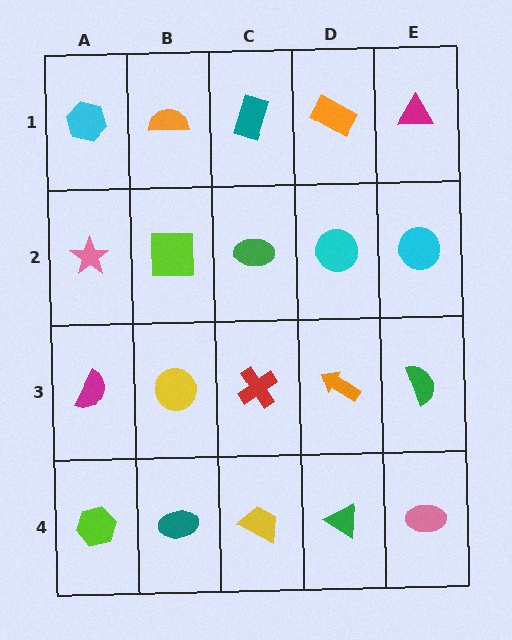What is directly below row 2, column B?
A yellow circle.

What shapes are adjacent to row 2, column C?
A teal rectangle (row 1, column C), a red cross (row 3, column C), a lime square (row 2, column B), a cyan circle (row 2, column D).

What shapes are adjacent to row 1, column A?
A pink star (row 2, column A), an orange semicircle (row 1, column B).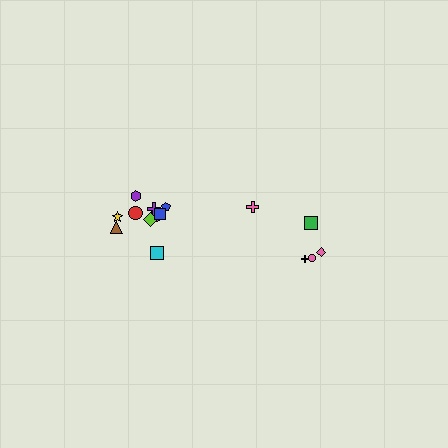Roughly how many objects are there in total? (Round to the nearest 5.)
Roughly 15 objects in total.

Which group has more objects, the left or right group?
The left group.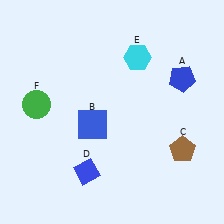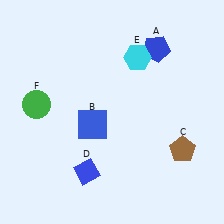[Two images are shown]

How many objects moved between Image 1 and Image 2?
1 object moved between the two images.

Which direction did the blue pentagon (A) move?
The blue pentagon (A) moved up.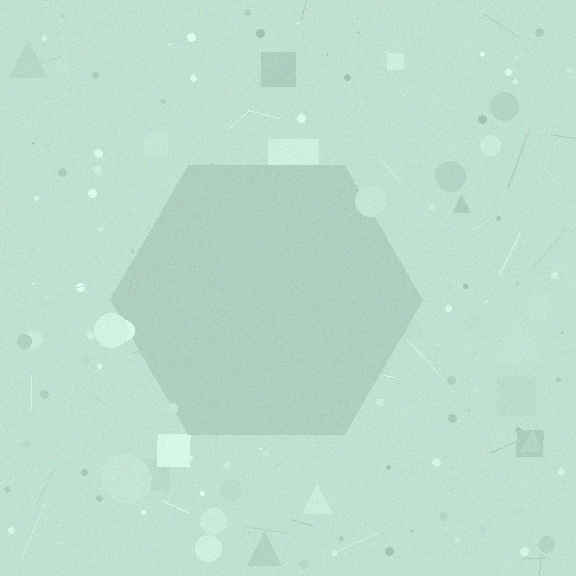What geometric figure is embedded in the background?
A hexagon is embedded in the background.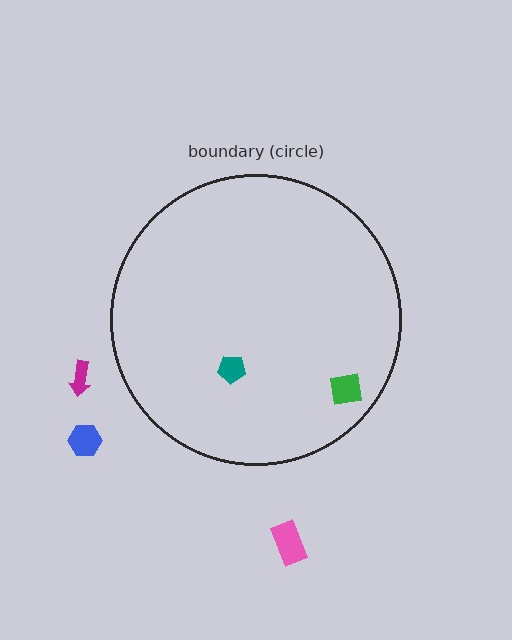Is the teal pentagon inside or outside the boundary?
Inside.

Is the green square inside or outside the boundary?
Inside.